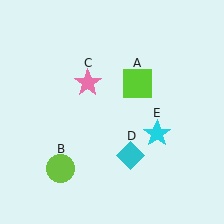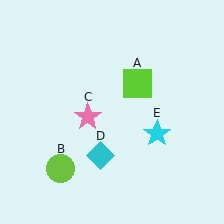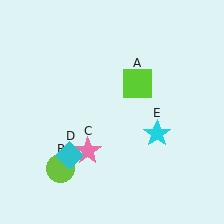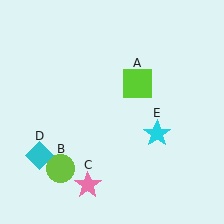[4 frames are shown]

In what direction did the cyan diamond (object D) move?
The cyan diamond (object D) moved left.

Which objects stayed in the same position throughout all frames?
Lime square (object A) and lime circle (object B) and cyan star (object E) remained stationary.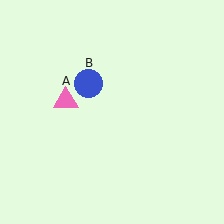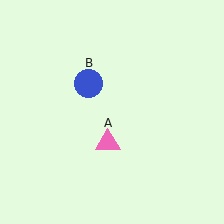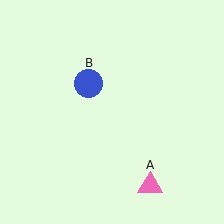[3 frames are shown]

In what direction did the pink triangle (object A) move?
The pink triangle (object A) moved down and to the right.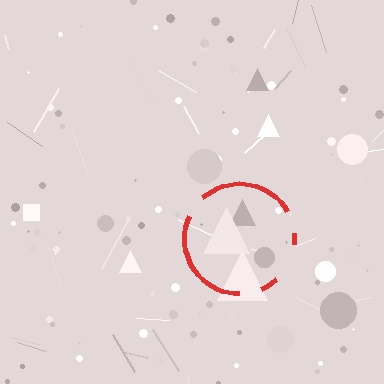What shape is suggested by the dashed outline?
The dashed outline suggests a circle.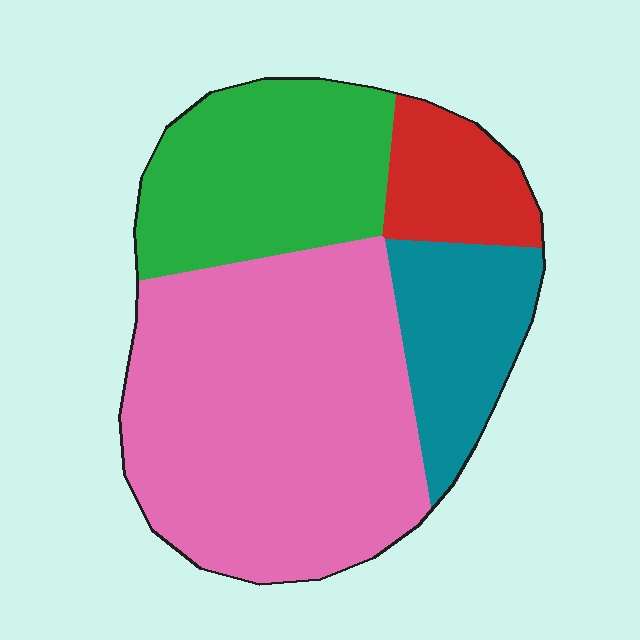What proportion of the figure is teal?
Teal covers about 15% of the figure.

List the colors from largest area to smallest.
From largest to smallest: pink, green, teal, red.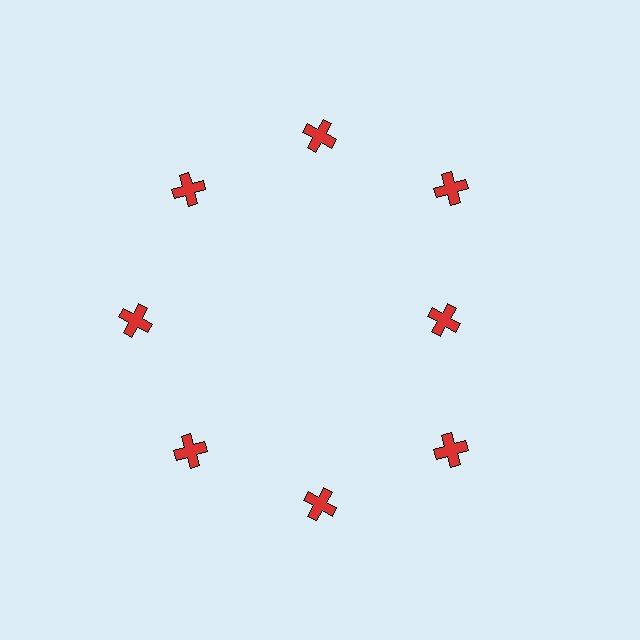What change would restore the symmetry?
The symmetry would be restored by moving it outward, back onto the ring so that all 8 crosses sit at equal angles and equal distance from the center.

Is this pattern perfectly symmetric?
No. The 8 red crosses are arranged in a ring, but one element near the 3 o'clock position is pulled inward toward the center, breaking the 8-fold rotational symmetry.